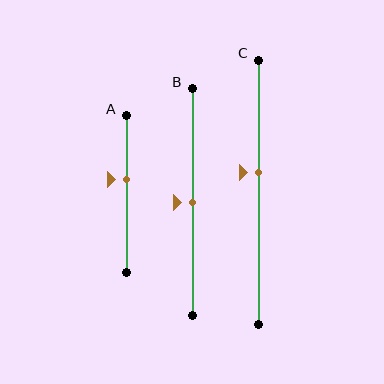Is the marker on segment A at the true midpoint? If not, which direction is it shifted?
No, the marker on segment A is shifted upward by about 9% of the segment length.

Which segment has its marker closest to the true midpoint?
Segment B has its marker closest to the true midpoint.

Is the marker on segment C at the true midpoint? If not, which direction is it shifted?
No, the marker on segment C is shifted upward by about 7% of the segment length.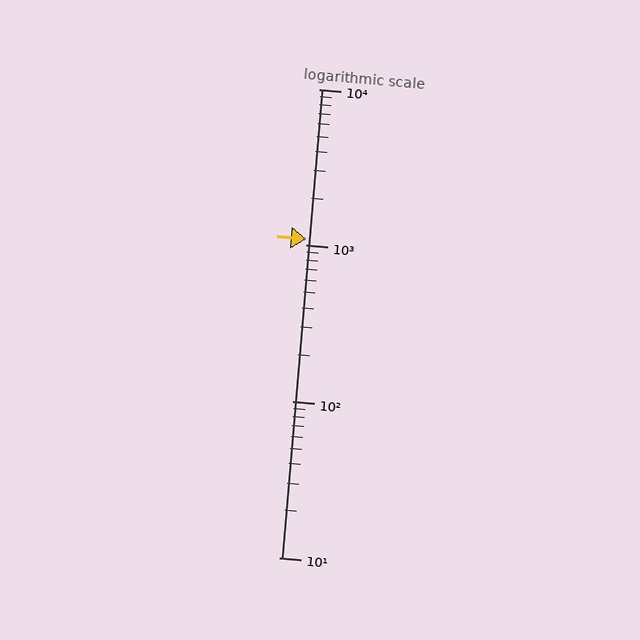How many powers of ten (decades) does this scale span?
The scale spans 3 decades, from 10 to 10000.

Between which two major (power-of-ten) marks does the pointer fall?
The pointer is between 1000 and 10000.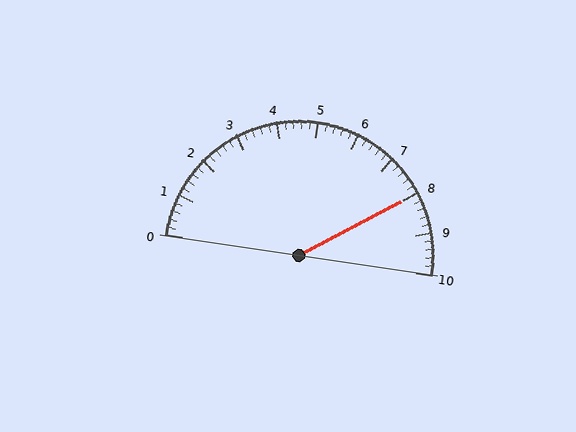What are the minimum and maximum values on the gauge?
The gauge ranges from 0 to 10.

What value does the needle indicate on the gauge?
The needle indicates approximately 8.0.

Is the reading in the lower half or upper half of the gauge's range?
The reading is in the upper half of the range (0 to 10).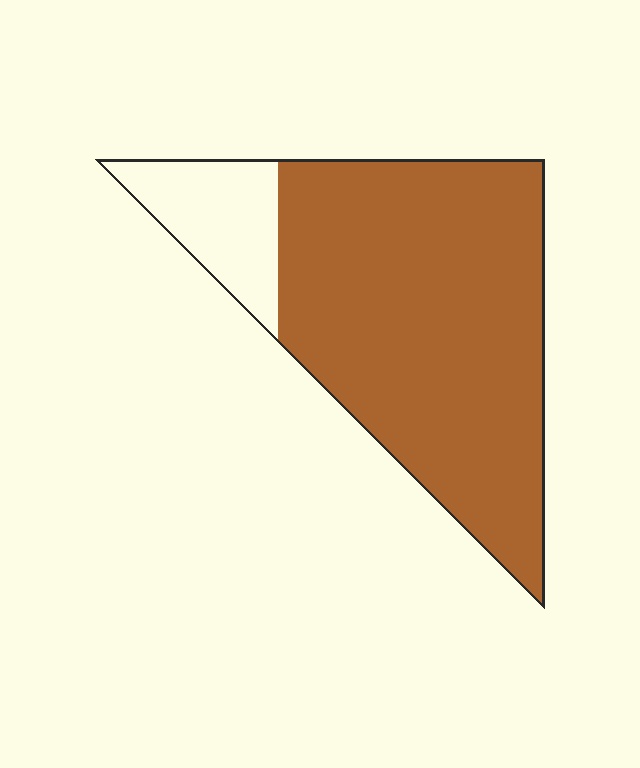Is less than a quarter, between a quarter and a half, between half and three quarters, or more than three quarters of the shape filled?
More than three quarters.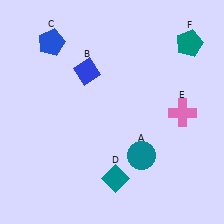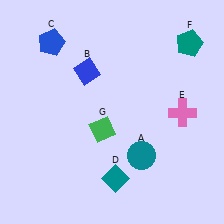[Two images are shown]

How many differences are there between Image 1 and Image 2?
There is 1 difference between the two images.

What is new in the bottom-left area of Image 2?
A green diamond (G) was added in the bottom-left area of Image 2.